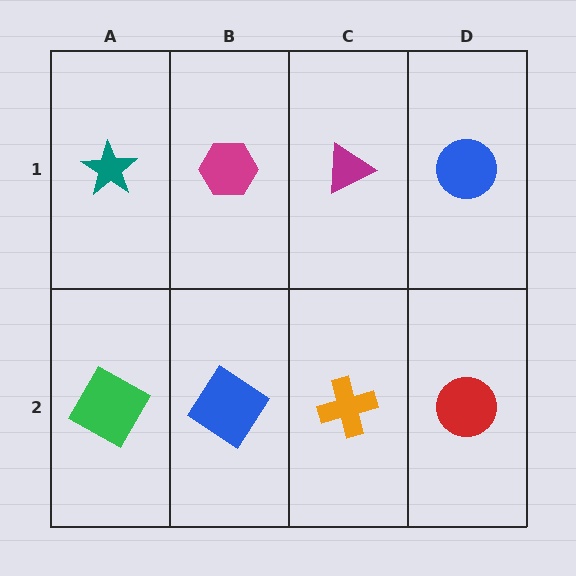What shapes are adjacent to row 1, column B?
A blue diamond (row 2, column B), a teal star (row 1, column A), a magenta triangle (row 1, column C).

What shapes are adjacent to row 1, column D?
A red circle (row 2, column D), a magenta triangle (row 1, column C).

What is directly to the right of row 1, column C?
A blue circle.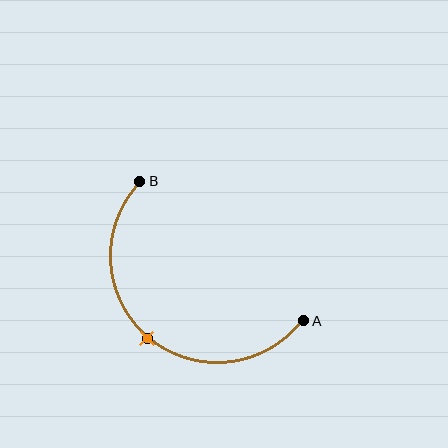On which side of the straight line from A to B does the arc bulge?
The arc bulges below and to the left of the straight line connecting A and B.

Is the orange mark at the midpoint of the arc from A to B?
Yes. The orange mark lies on the arc at equal arc-length from both A and B — it is the arc midpoint.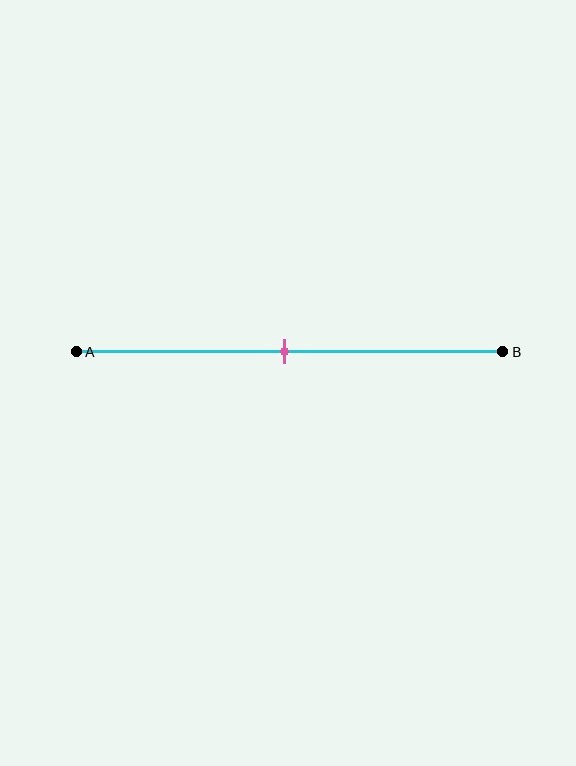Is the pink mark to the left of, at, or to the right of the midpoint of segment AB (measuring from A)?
The pink mark is approximately at the midpoint of segment AB.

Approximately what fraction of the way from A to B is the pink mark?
The pink mark is approximately 50% of the way from A to B.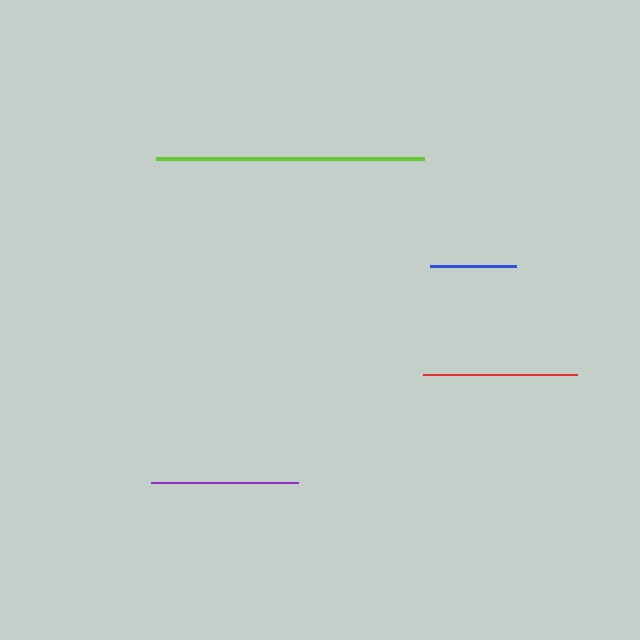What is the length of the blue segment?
The blue segment is approximately 87 pixels long.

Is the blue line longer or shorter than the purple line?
The purple line is longer than the blue line.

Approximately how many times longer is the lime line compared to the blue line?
The lime line is approximately 3.1 times the length of the blue line.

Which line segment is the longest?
The lime line is the longest at approximately 267 pixels.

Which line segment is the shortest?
The blue line is the shortest at approximately 87 pixels.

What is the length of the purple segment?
The purple segment is approximately 147 pixels long.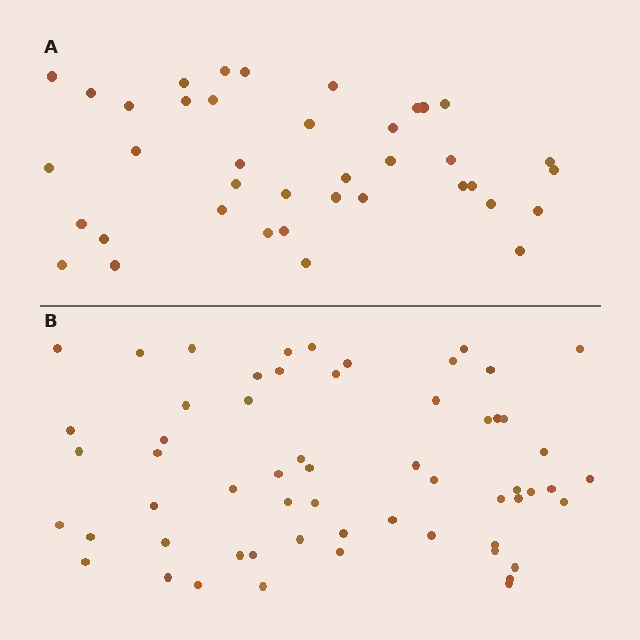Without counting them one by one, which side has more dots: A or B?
Region B (the bottom region) has more dots.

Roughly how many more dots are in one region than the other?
Region B has approximately 20 more dots than region A.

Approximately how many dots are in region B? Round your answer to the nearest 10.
About 60 dots. (The exact count is 59, which rounds to 60.)